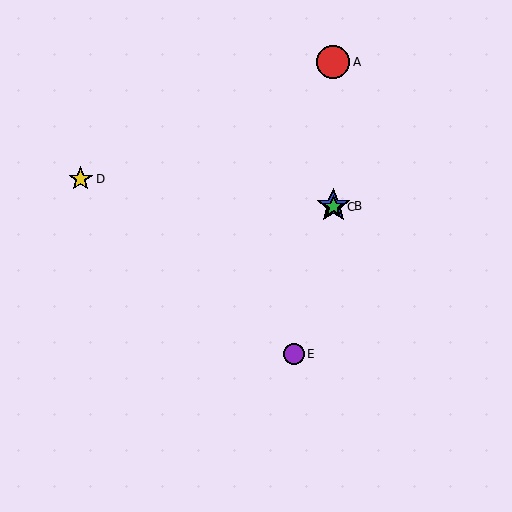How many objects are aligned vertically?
3 objects (A, B, C) are aligned vertically.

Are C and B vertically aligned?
Yes, both are at x≈333.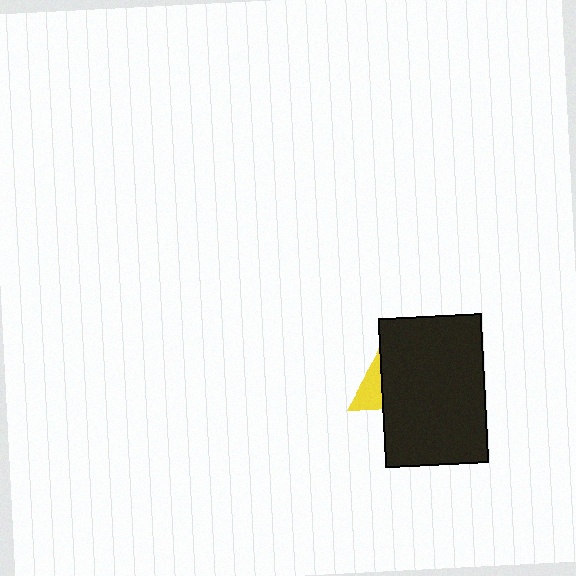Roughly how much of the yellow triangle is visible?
A small part of it is visible (roughly 31%).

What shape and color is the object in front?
The object in front is a black rectangle.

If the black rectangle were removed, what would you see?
You would see the complete yellow triangle.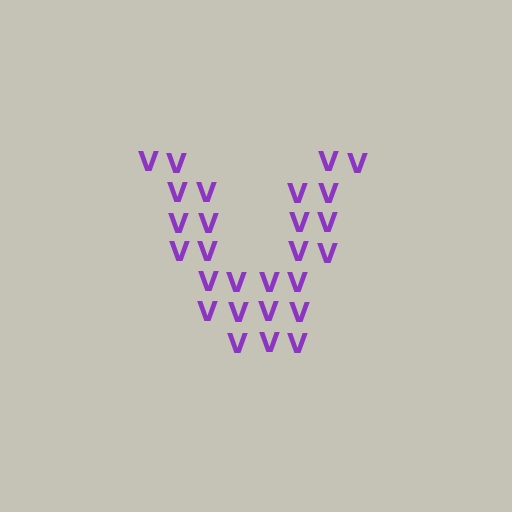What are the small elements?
The small elements are letter V's.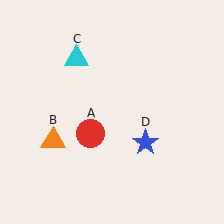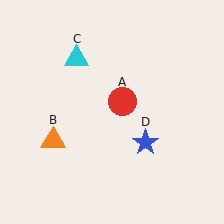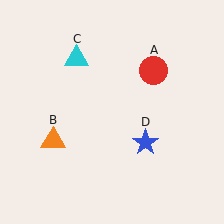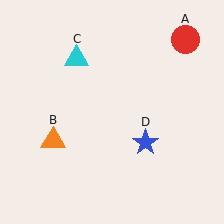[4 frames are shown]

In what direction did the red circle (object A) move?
The red circle (object A) moved up and to the right.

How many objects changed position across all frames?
1 object changed position: red circle (object A).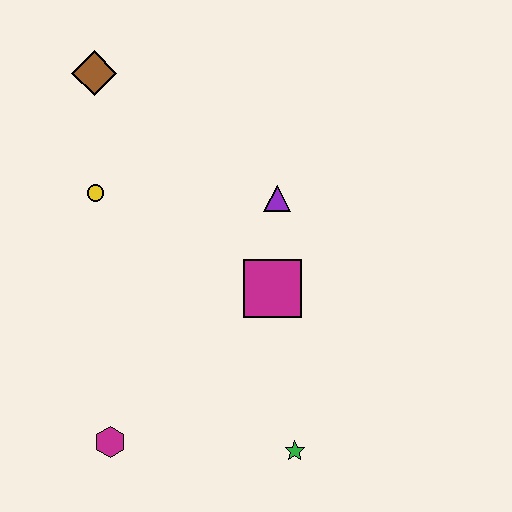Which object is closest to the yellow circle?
The brown diamond is closest to the yellow circle.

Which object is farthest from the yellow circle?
The green star is farthest from the yellow circle.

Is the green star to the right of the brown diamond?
Yes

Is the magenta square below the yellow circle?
Yes